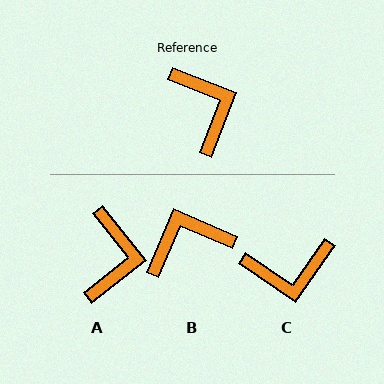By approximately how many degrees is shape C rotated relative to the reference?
Approximately 104 degrees clockwise.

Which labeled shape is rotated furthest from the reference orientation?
C, about 104 degrees away.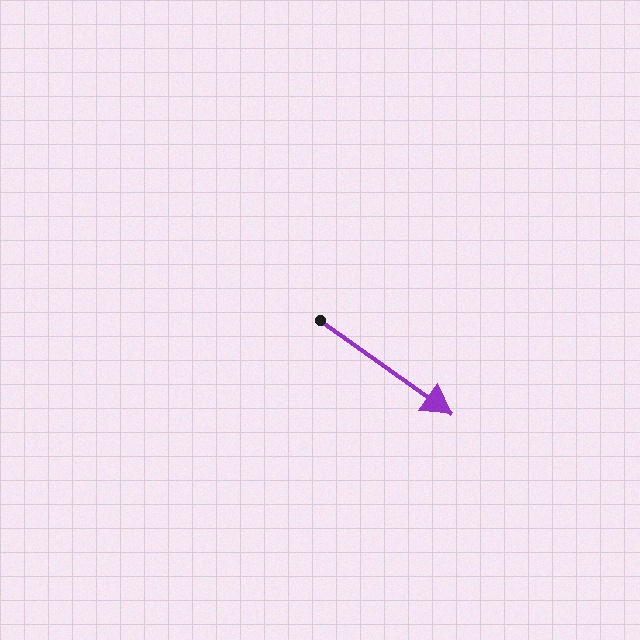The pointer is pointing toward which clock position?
Roughly 4 o'clock.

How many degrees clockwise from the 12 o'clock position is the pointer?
Approximately 126 degrees.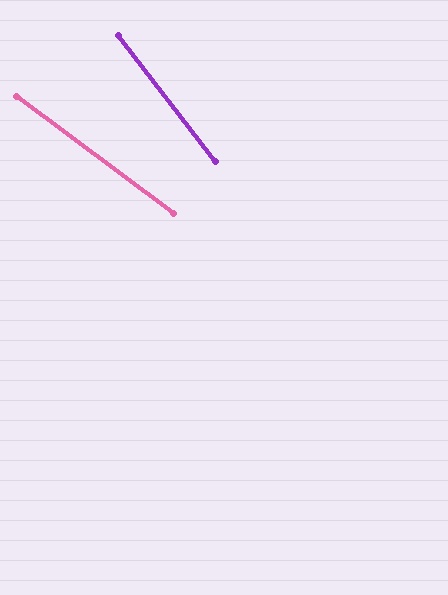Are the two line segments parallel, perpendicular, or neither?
Neither parallel nor perpendicular — they differ by about 16°.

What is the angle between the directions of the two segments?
Approximately 16 degrees.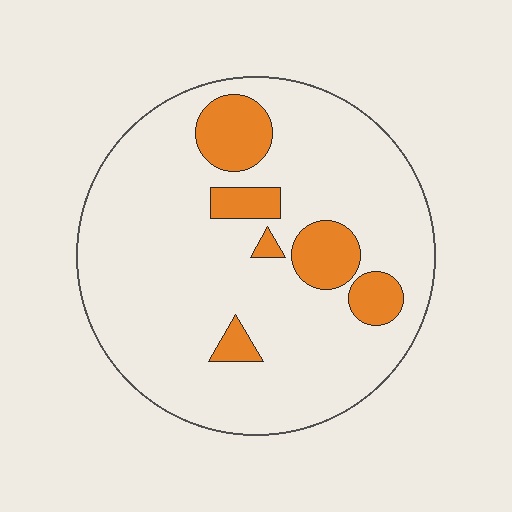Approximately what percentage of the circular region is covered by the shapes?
Approximately 15%.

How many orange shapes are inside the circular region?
6.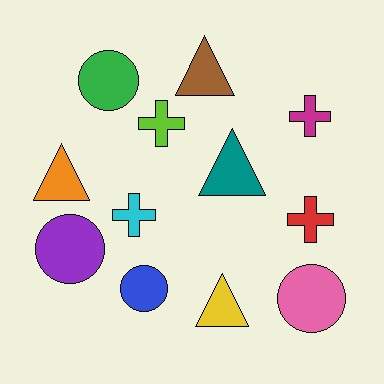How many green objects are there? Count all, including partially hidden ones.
There is 1 green object.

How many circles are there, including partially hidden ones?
There are 4 circles.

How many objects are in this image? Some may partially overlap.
There are 12 objects.